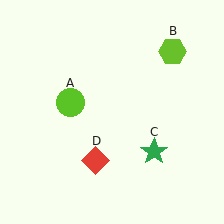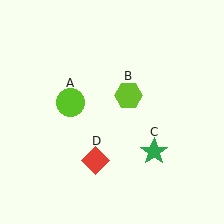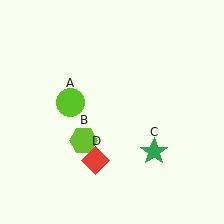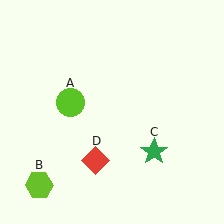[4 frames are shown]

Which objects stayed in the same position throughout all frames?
Lime circle (object A) and green star (object C) and red diamond (object D) remained stationary.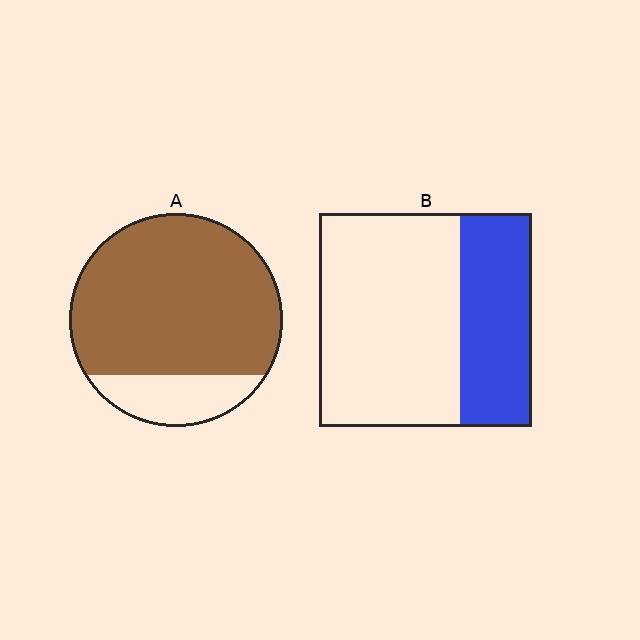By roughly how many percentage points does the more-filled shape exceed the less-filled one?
By roughly 45 percentage points (A over B).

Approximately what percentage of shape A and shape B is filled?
A is approximately 80% and B is approximately 35%.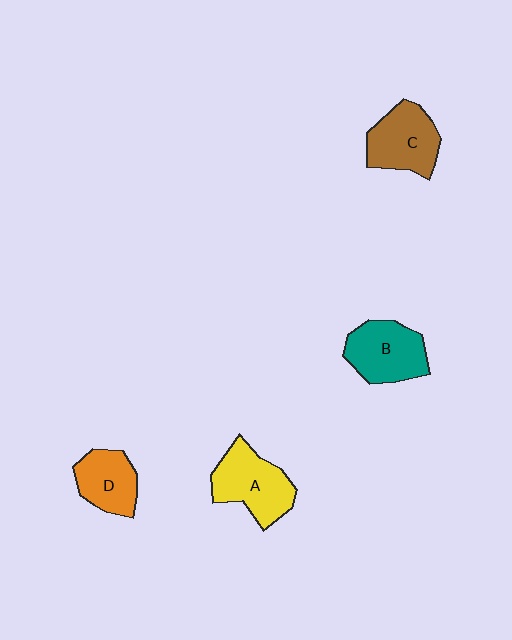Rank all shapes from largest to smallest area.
From largest to smallest: A (yellow), B (teal), C (brown), D (orange).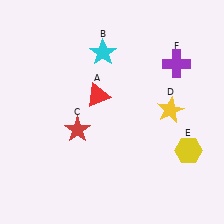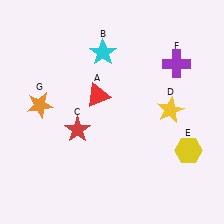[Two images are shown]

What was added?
An orange star (G) was added in Image 2.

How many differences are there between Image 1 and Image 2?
There is 1 difference between the two images.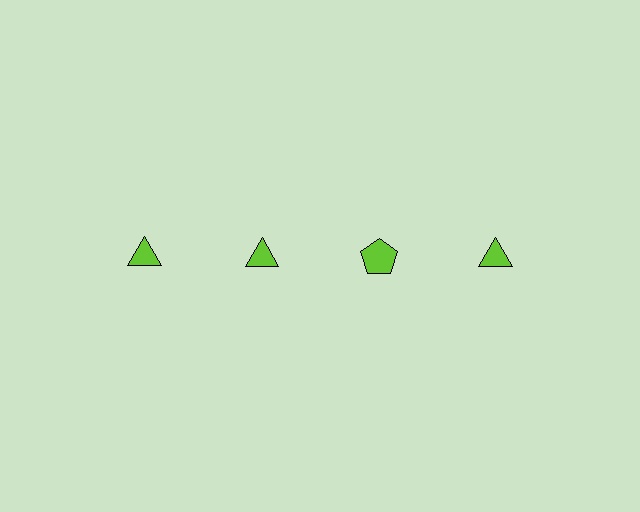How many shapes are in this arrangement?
There are 4 shapes arranged in a grid pattern.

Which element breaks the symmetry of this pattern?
The lime pentagon in the top row, center column breaks the symmetry. All other shapes are lime triangles.